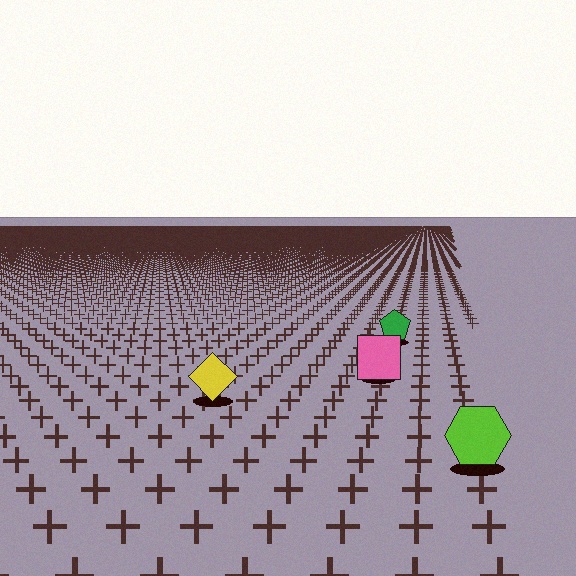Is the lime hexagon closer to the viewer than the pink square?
Yes. The lime hexagon is closer — you can tell from the texture gradient: the ground texture is coarser near it.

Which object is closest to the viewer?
The lime hexagon is closest. The texture marks near it are larger and more spread out.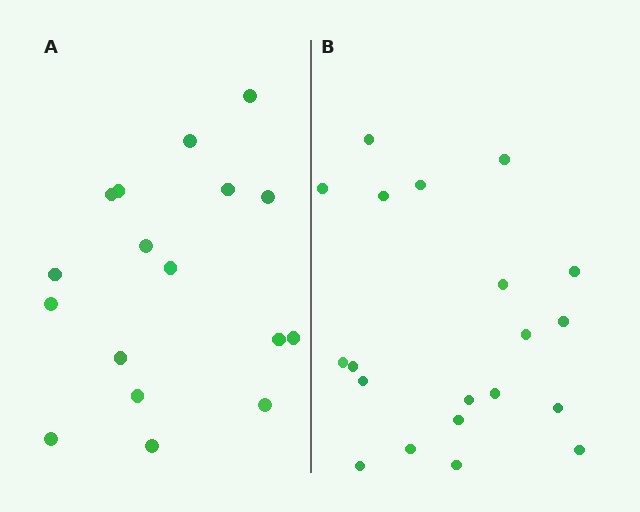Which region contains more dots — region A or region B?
Region B (the right region) has more dots.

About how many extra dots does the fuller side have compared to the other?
Region B has just a few more — roughly 2 or 3 more dots than region A.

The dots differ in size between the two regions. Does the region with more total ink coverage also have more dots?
No. Region A has more total ink coverage because its dots are larger, but region B actually contains more individual dots. Total area can be misleading — the number of items is what matters here.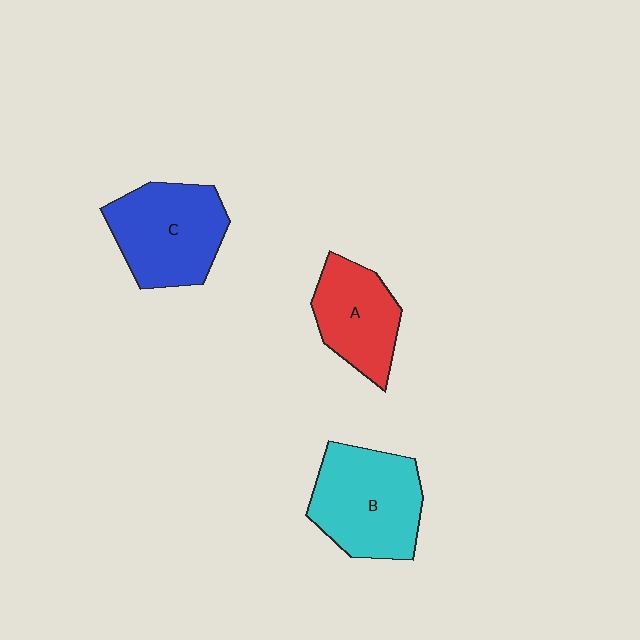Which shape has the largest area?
Shape B (cyan).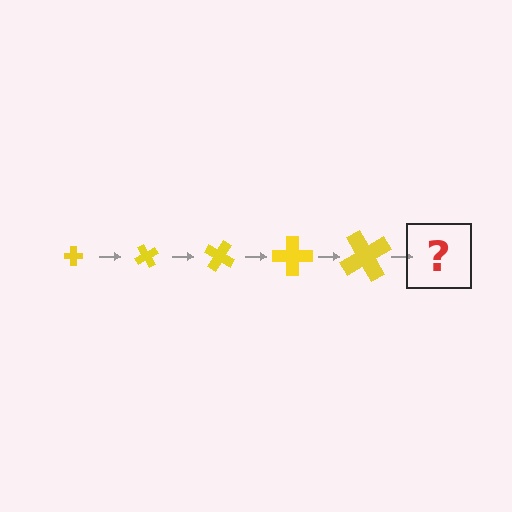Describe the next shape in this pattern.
It should be a cross, larger than the previous one and rotated 300 degrees from the start.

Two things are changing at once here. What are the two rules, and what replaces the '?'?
The two rules are that the cross grows larger each step and it rotates 60 degrees each step. The '?' should be a cross, larger than the previous one and rotated 300 degrees from the start.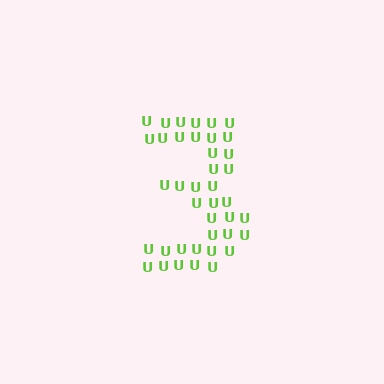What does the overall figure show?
The overall figure shows the digit 3.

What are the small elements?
The small elements are letter U's.